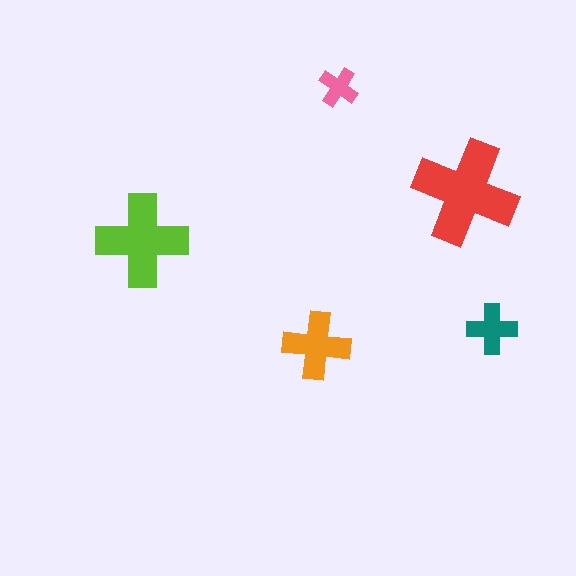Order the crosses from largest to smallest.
the red one, the lime one, the orange one, the teal one, the pink one.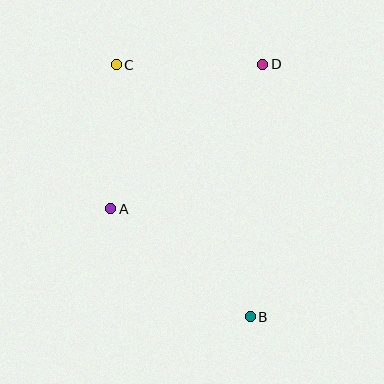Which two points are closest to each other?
Points A and C are closest to each other.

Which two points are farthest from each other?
Points B and C are farthest from each other.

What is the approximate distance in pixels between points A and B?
The distance between A and B is approximately 177 pixels.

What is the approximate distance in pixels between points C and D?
The distance between C and D is approximately 146 pixels.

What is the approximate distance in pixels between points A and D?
The distance between A and D is approximately 210 pixels.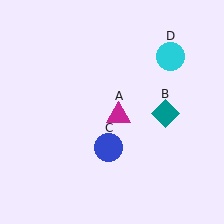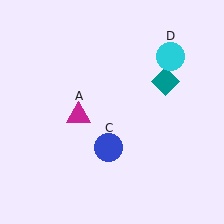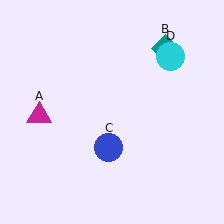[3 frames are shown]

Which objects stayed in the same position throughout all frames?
Blue circle (object C) and cyan circle (object D) remained stationary.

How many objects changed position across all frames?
2 objects changed position: magenta triangle (object A), teal diamond (object B).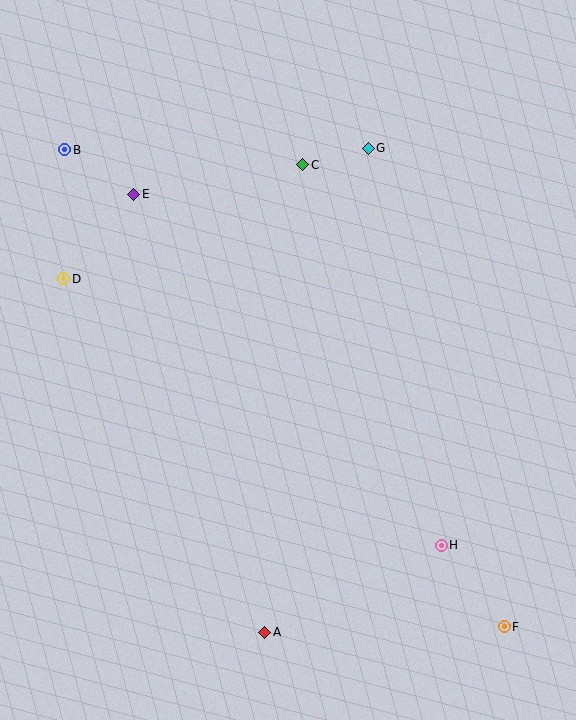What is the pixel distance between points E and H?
The distance between E and H is 466 pixels.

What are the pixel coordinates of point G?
Point G is at (368, 148).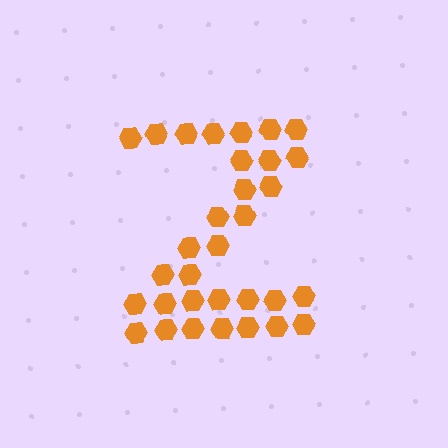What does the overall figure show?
The overall figure shows the letter Z.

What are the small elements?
The small elements are hexagons.